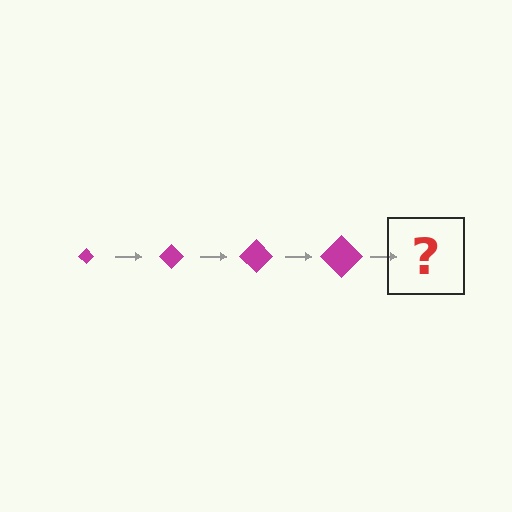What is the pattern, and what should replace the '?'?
The pattern is that the diamond gets progressively larger each step. The '?' should be a magenta diamond, larger than the previous one.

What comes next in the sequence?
The next element should be a magenta diamond, larger than the previous one.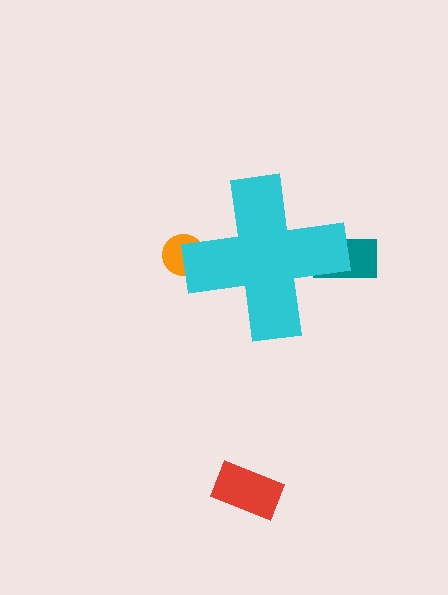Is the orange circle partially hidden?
Yes, the orange circle is partially hidden behind the cyan cross.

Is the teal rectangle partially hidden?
Yes, the teal rectangle is partially hidden behind the cyan cross.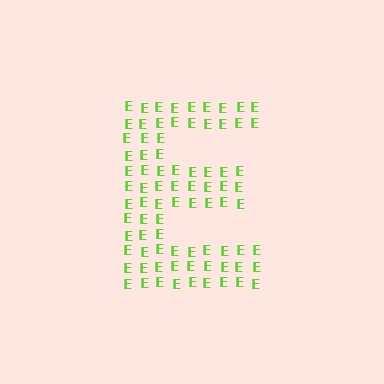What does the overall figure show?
The overall figure shows the letter E.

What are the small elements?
The small elements are letter E's.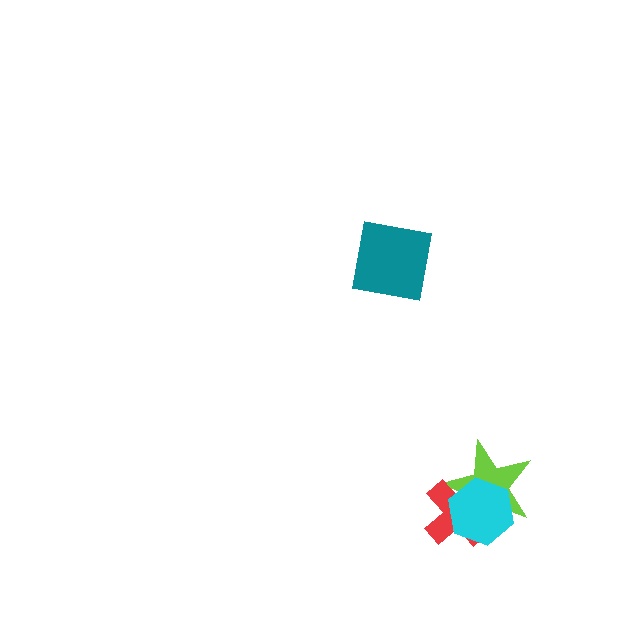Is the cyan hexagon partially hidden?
No, no other shape covers it.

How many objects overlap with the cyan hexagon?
2 objects overlap with the cyan hexagon.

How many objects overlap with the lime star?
2 objects overlap with the lime star.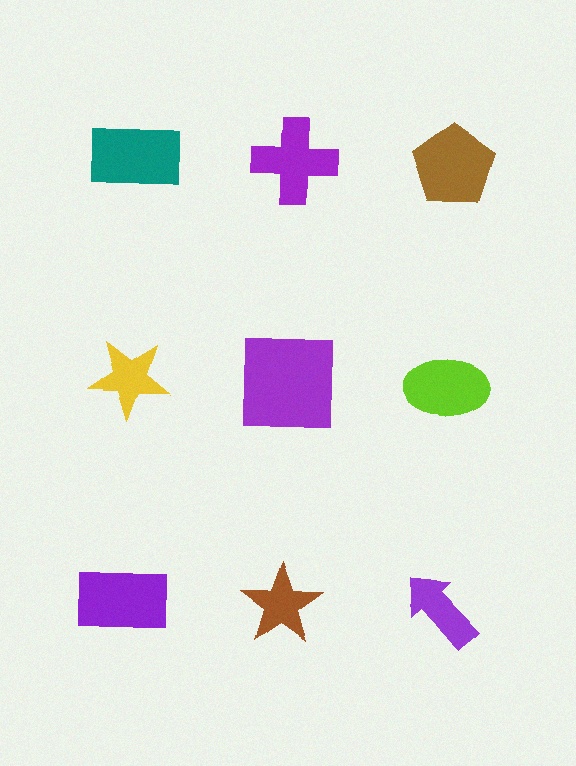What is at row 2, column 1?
A yellow star.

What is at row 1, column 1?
A teal rectangle.